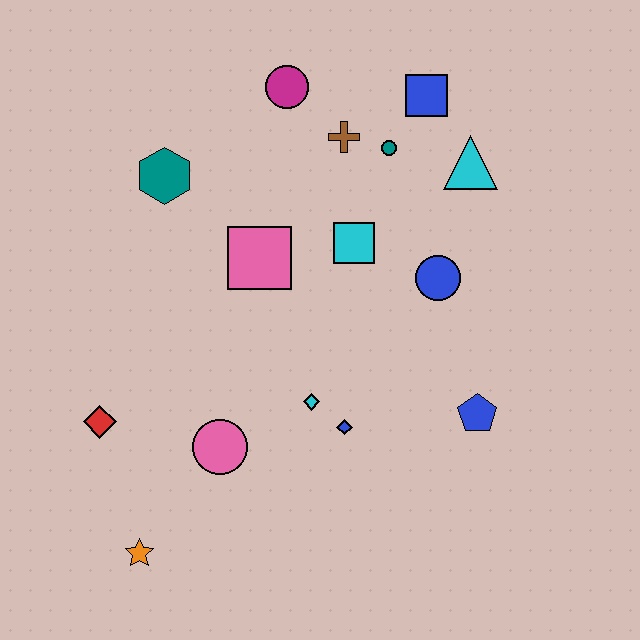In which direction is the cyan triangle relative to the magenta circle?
The cyan triangle is to the right of the magenta circle.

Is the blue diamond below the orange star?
No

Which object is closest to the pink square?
The cyan square is closest to the pink square.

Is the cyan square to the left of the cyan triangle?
Yes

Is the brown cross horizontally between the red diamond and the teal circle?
Yes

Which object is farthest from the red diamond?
The blue square is farthest from the red diamond.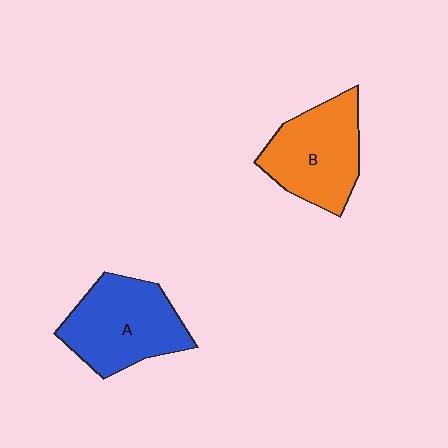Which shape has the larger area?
Shape A (blue).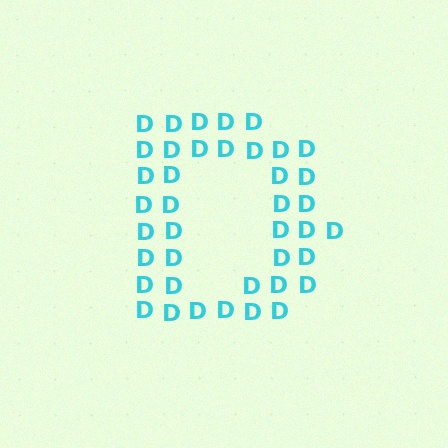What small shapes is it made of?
It is made of small letter D's.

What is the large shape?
The large shape is the letter D.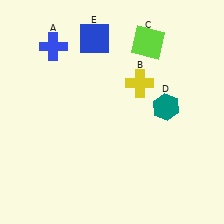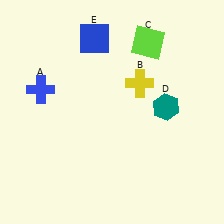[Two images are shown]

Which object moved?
The blue cross (A) moved down.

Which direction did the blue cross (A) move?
The blue cross (A) moved down.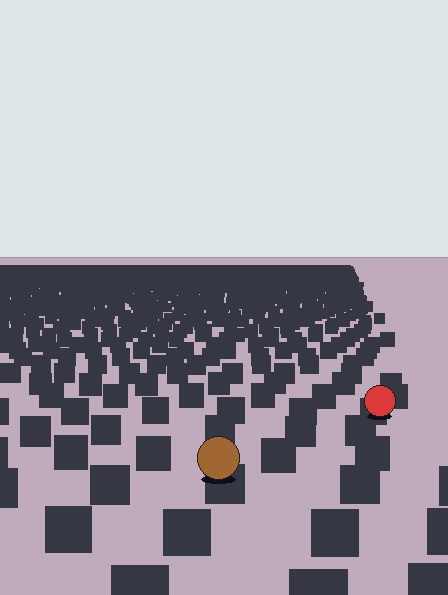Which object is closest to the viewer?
The brown circle is closest. The texture marks near it are larger and more spread out.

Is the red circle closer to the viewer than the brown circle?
No. The brown circle is closer — you can tell from the texture gradient: the ground texture is coarser near it.